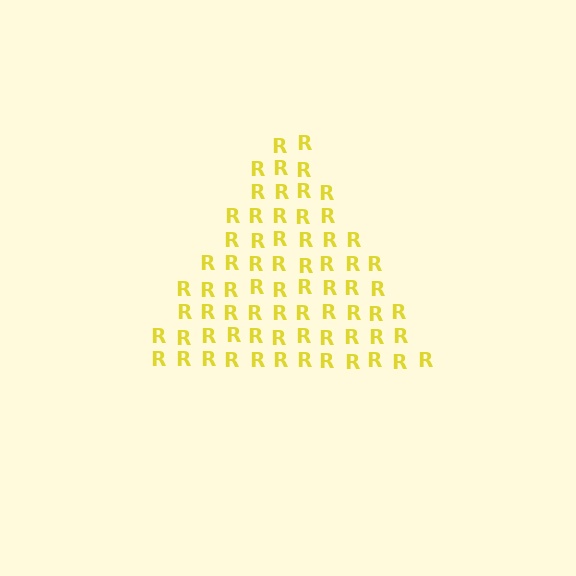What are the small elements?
The small elements are letter R's.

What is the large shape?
The large shape is a triangle.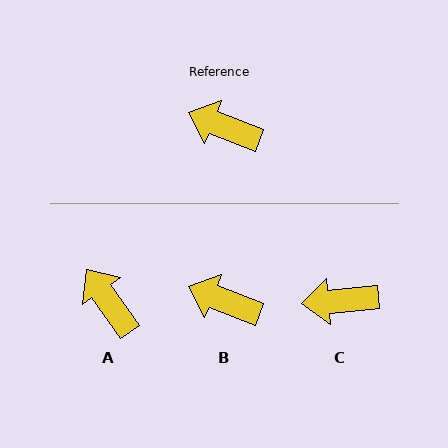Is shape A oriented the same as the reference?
No, it is off by about 34 degrees.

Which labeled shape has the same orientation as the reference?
B.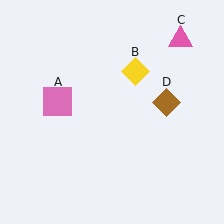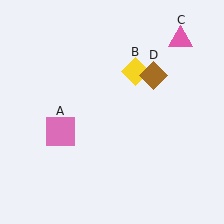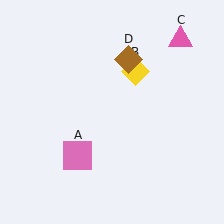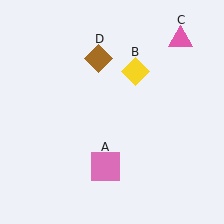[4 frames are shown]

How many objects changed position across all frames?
2 objects changed position: pink square (object A), brown diamond (object D).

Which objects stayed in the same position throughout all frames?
Yellow diamond (object B) and pink triangle (object C) remained stationary.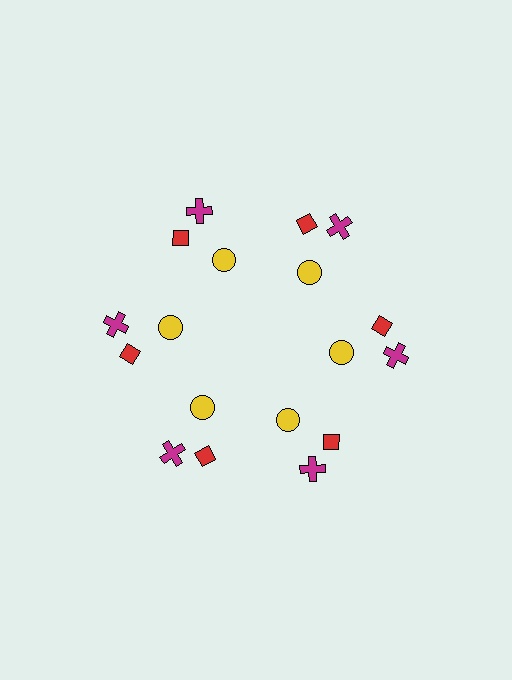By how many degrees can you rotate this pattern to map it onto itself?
The pattern maps onto itself every 60 degrees of rotation.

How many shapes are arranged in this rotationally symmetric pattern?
There are 18 shapes, arranged in 6 groups of 3.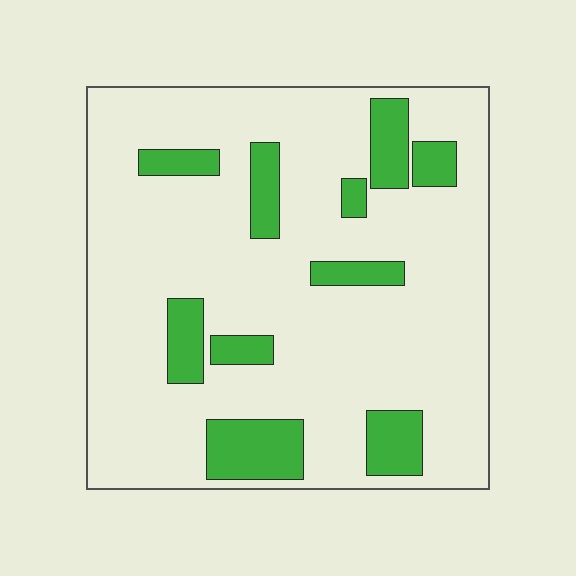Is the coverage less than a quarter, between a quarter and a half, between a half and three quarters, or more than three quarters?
Less than a quarter.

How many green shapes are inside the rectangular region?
10.